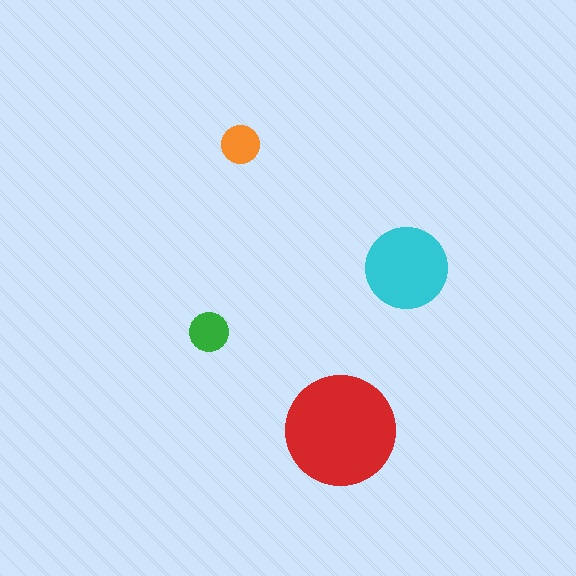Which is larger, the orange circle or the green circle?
The green one.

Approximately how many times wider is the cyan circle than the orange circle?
About 2 times wider.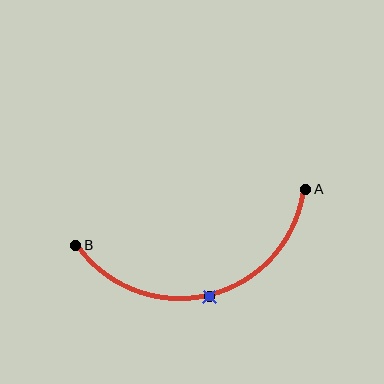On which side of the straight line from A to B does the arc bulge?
The arc bulges below the straight line connecting A and B.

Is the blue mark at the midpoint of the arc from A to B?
Yes. The blue mark lies on the arc at equal arc-length from both A and B — it is the arc midpoint.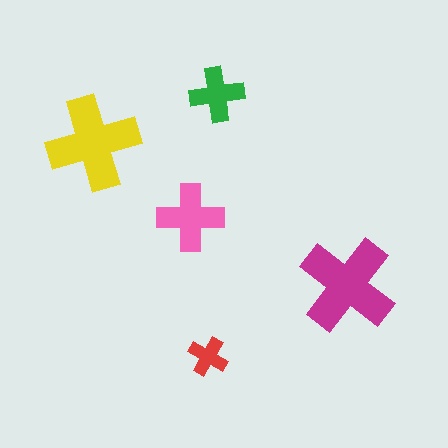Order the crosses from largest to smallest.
the magenta one, the yellow one, the pink one, the green one, the red one.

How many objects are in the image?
There are 5 objects in the image.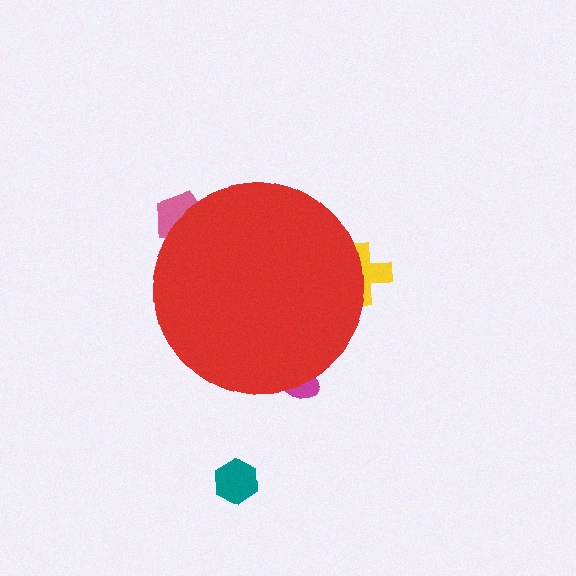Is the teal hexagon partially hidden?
No, the teal hexagon is fully visible.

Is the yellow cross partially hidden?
Yes, the yellow cross is partially hidden behind the red circle.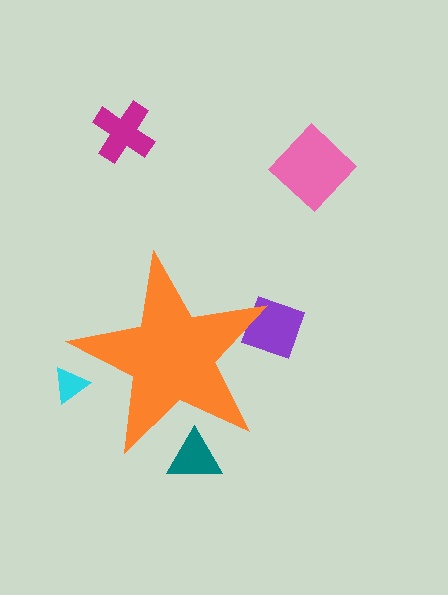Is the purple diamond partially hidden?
Yes, the purple diamond is partially hidden behind the orange star.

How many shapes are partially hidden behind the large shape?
3 shapes are partially hidden.